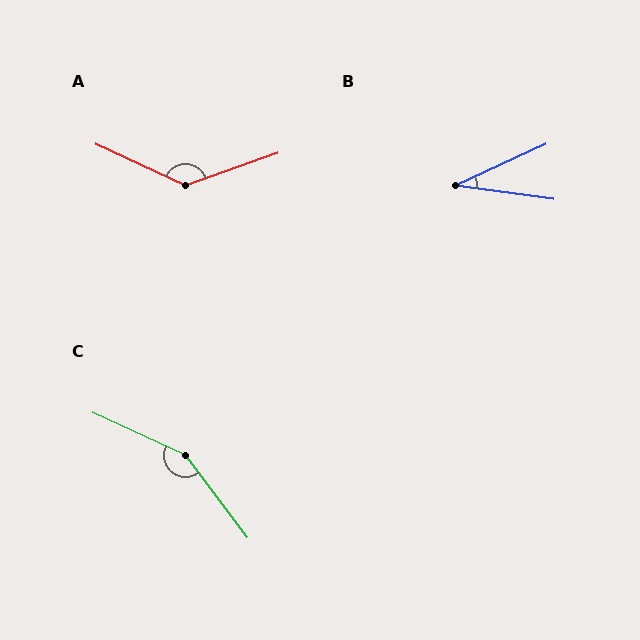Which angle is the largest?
C, at approximately 152 degrees.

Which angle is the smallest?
B, at approximately 32 degrees.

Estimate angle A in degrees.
Approximately 136 degrees.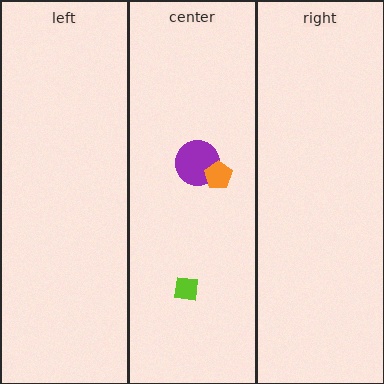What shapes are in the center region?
The purple circle, the lime square, the orange pentagon.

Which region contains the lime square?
The center region.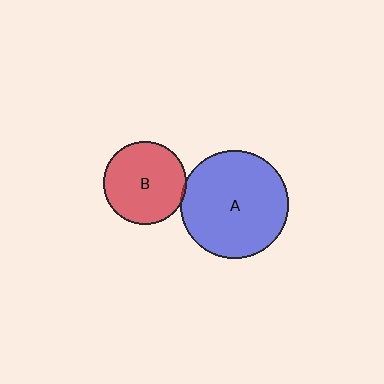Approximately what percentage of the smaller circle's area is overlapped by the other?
Approximately 5%.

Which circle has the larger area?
Circle A (blue).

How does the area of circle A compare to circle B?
Approximately 1.7 times.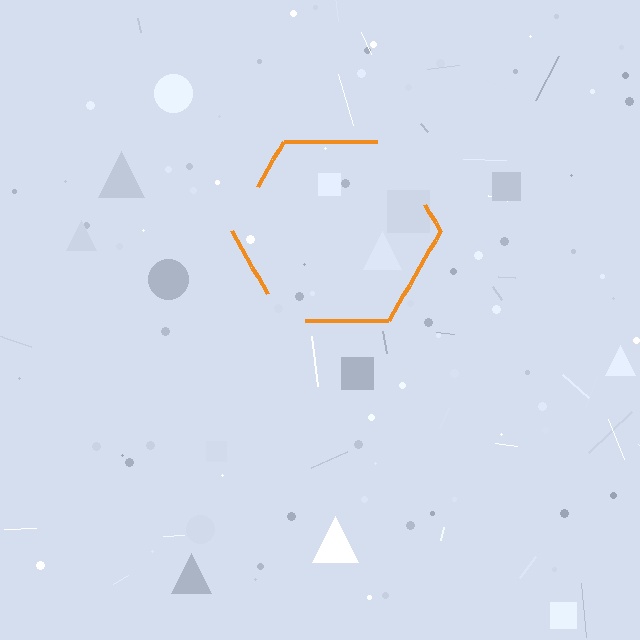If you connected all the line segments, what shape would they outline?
They would outline a hexagon.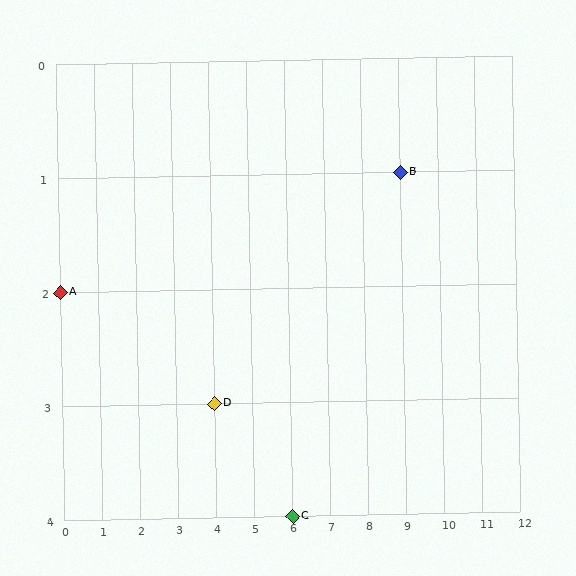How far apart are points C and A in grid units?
Points C and A are 6 columns and 2 rows apart (about 6.3 grid units diagonally).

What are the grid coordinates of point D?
Point D is at grid coordinates (4, 3).